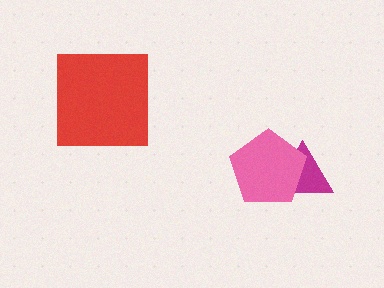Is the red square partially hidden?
No, no other shape covers it.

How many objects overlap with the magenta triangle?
1 object overlaps with the magenta triangle.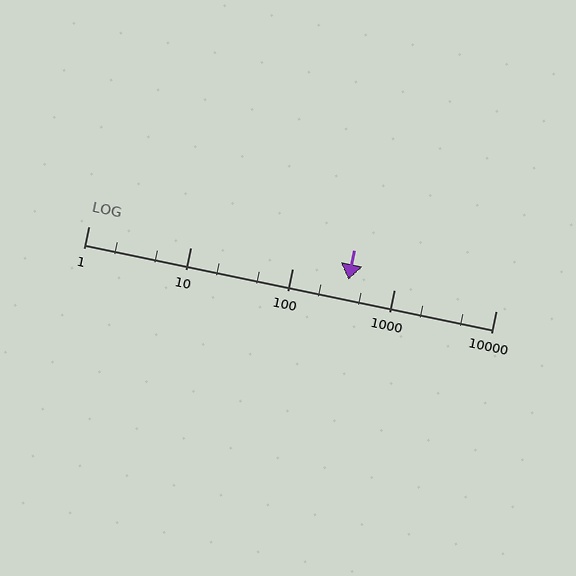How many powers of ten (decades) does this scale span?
The scale spans 4 decades, from 1 to 10000.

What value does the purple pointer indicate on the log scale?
The pointer indicates approximately 360.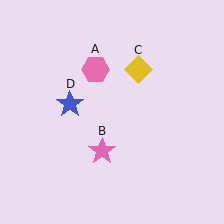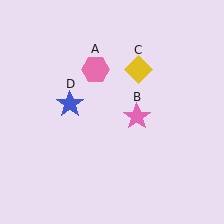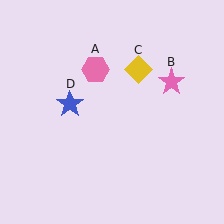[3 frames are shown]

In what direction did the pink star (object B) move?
The pink star (object B) moved up and to the right.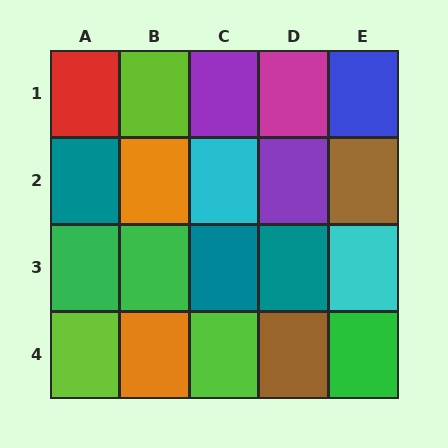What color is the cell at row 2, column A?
Teal.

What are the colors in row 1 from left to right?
Red, lime, purple, magenta, blue.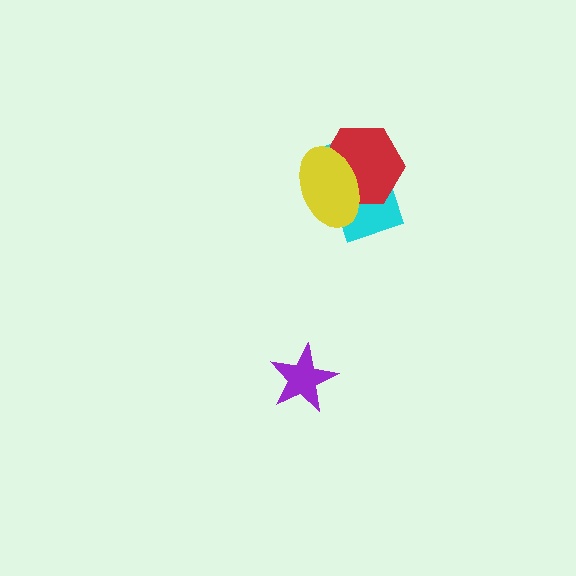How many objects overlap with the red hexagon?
2 objects overlap with the red hexagon.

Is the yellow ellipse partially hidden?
No, no other shape covers it.